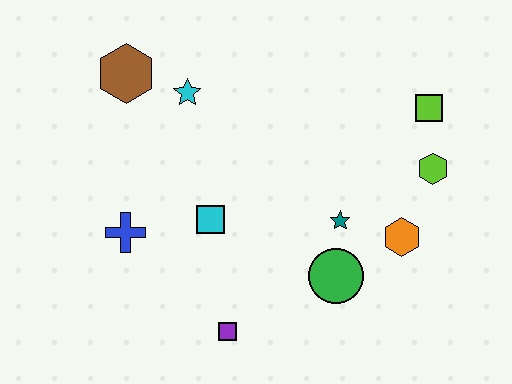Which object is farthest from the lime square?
The blue cross is farthest from the lime square.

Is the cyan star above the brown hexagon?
No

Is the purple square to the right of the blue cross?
Yes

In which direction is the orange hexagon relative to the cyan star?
The orange hexagon is to the right of the cyan star.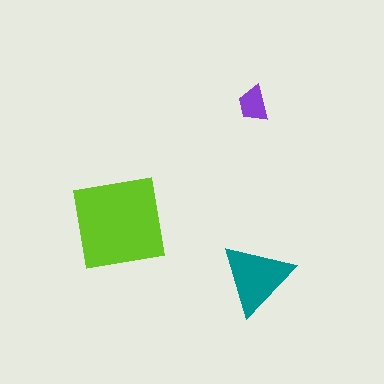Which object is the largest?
The lime square.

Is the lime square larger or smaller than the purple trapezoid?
Larger.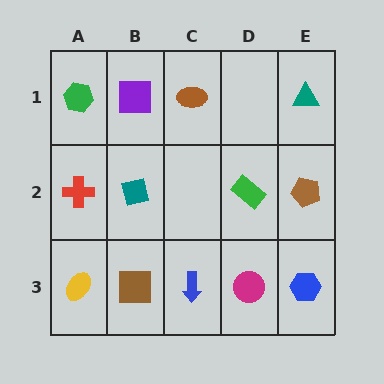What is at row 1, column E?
A teal triangle.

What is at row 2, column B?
A teal square.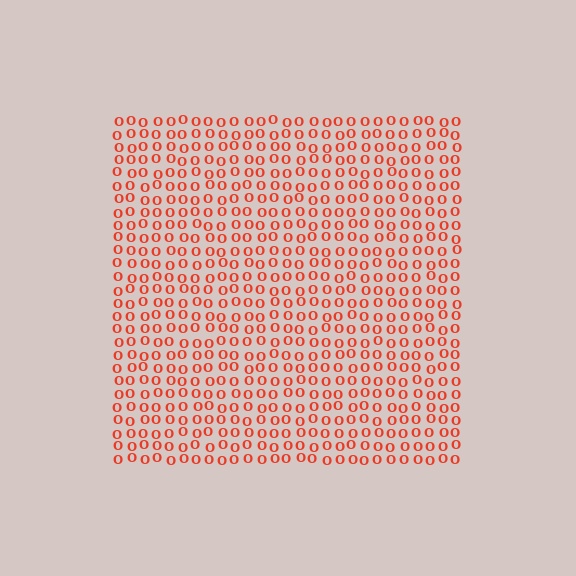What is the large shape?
The large shape is a square.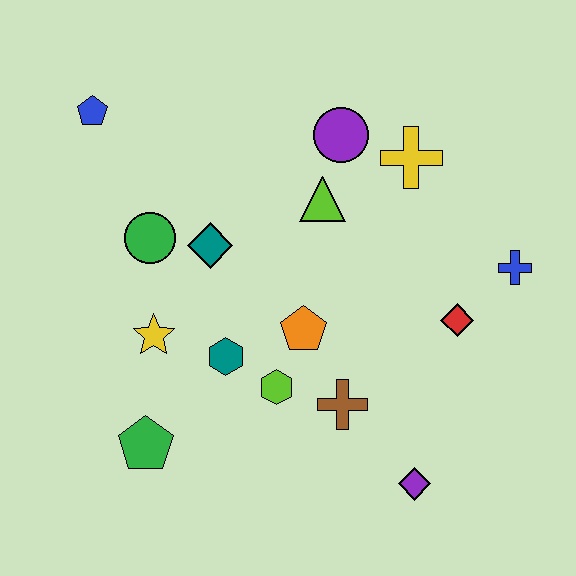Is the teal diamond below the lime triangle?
Yes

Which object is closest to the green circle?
The teal diamond is closest to the green circle.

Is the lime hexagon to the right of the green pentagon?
Yes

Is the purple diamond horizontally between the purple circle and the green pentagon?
No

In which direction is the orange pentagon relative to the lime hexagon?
The orange pentagon is above the lime hexagon.